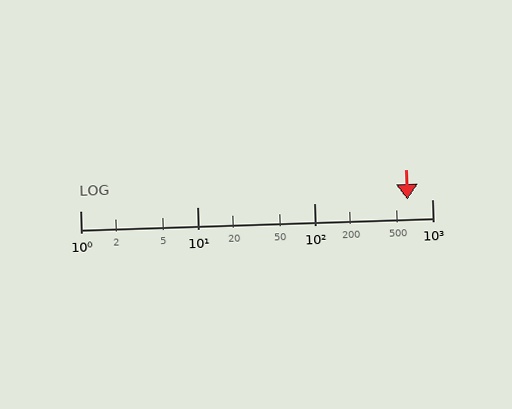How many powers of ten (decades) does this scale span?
The scale spans 3 decades, from 1 to 1000.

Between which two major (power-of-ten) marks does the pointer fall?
The pointer is between 100 and 1000.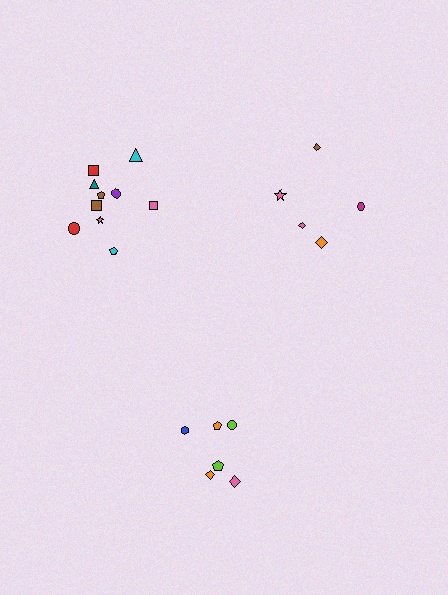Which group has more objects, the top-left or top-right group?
The top-left group.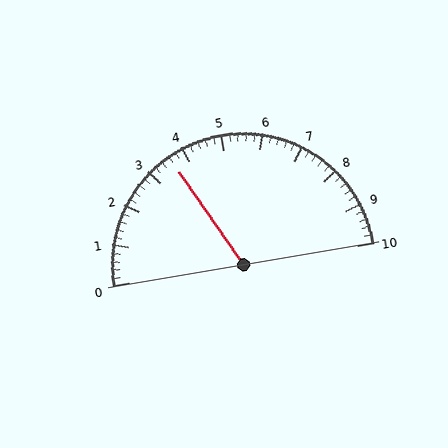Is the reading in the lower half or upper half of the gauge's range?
The reading is in the lower half of the range (0 to 10).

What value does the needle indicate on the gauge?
The needle indicates approximately 3.6.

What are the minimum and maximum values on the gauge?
The gauge ranges from 0 to 10.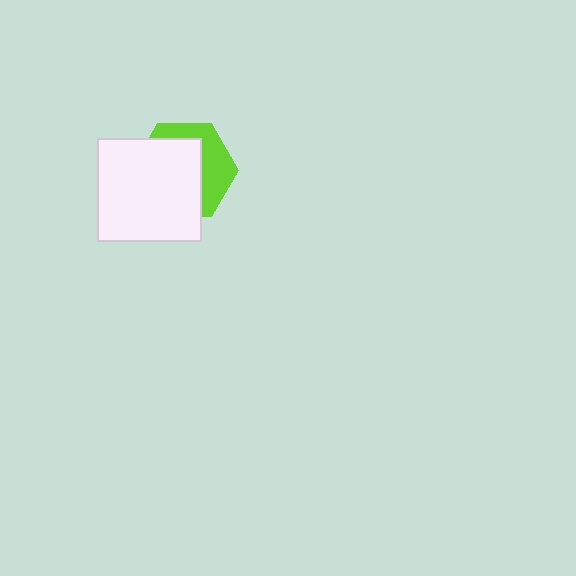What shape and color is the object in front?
The object in front is a white square.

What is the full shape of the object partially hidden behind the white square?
The partially hidden object is a lime hexagon.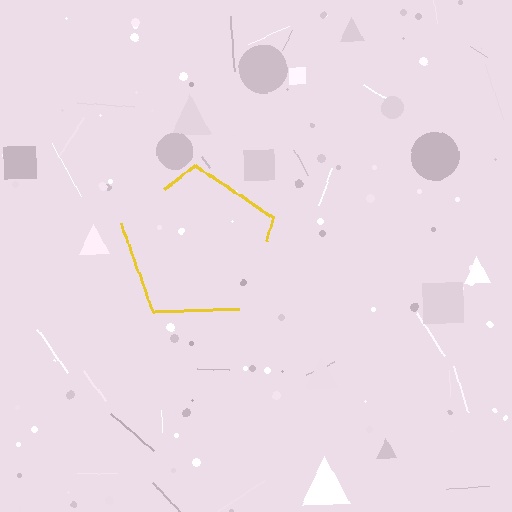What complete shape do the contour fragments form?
The contour fragments form a pentagon.